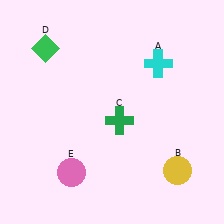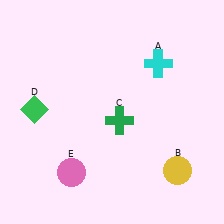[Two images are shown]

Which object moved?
The green diamond (D) moved down.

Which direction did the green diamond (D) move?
The green diamond (D) moved down.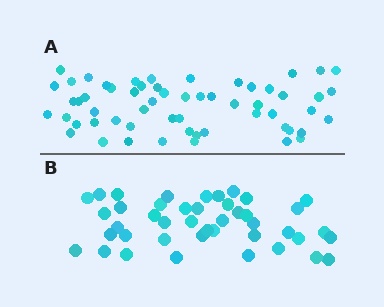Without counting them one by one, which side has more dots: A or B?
Region A (the top region) has more dots.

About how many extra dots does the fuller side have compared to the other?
Region A has approximately 15 more dots than region B.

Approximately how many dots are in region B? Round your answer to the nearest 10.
About 40 dots. (The exact count is 43, which rounds to 40.)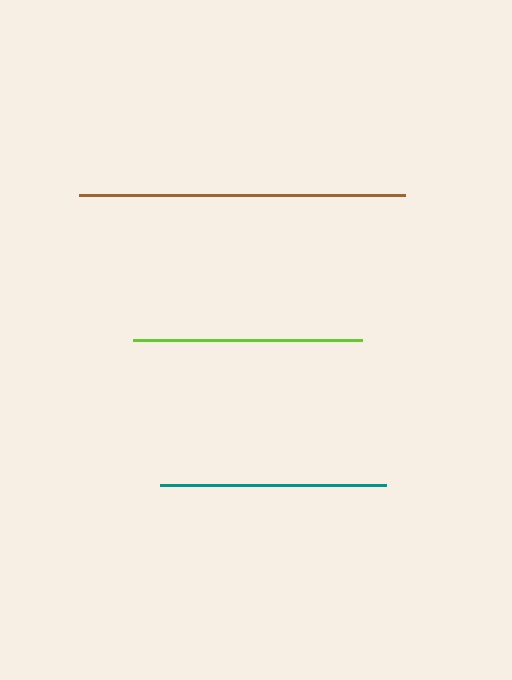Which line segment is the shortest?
The teal line is the shortest at approximately 226 pixels.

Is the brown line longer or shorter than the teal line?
The brown line is longer than the teal line.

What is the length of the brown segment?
The brown segment is approximately 326 pixels long.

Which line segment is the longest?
The brown line is the longest at approximately 326 pixels.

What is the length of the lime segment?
The lime segment is approximately 229 pixels long.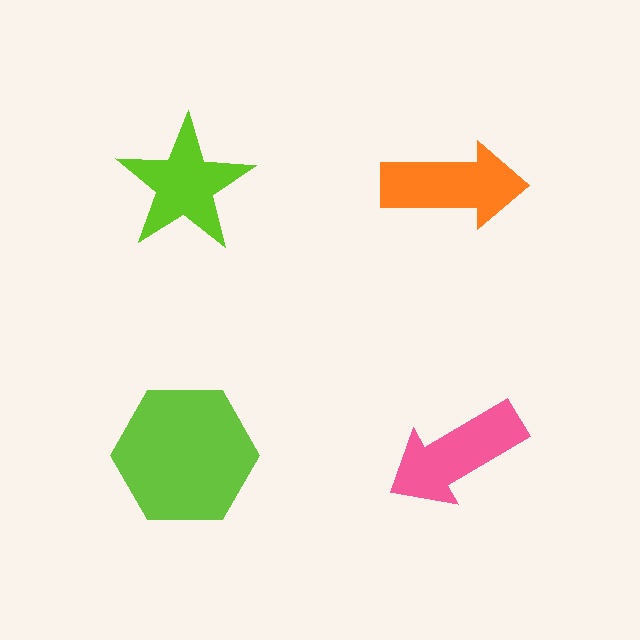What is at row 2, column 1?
A lime hexagon.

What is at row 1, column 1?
A lime star.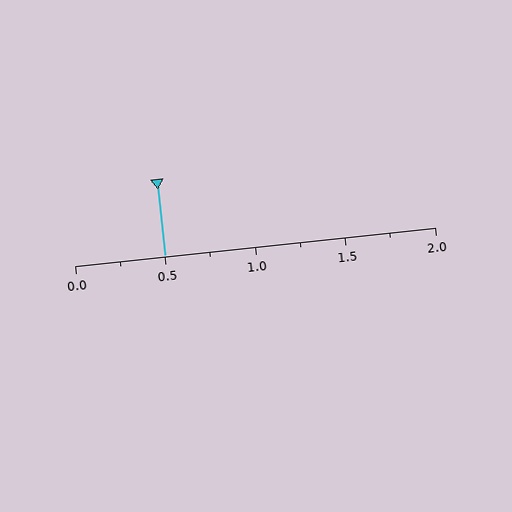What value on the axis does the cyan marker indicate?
The marker indicates approximately 0.5.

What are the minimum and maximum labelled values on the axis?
The axis runs from 0.0 to 2.0.